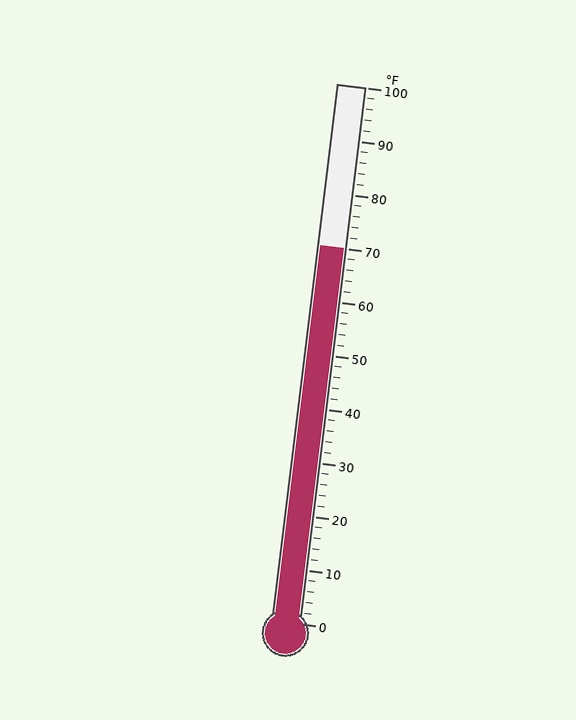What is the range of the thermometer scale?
The thermometer scale ranges from 0°F to 100°F.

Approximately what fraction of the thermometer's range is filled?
The thermometer is filled to approximately 70% of its range.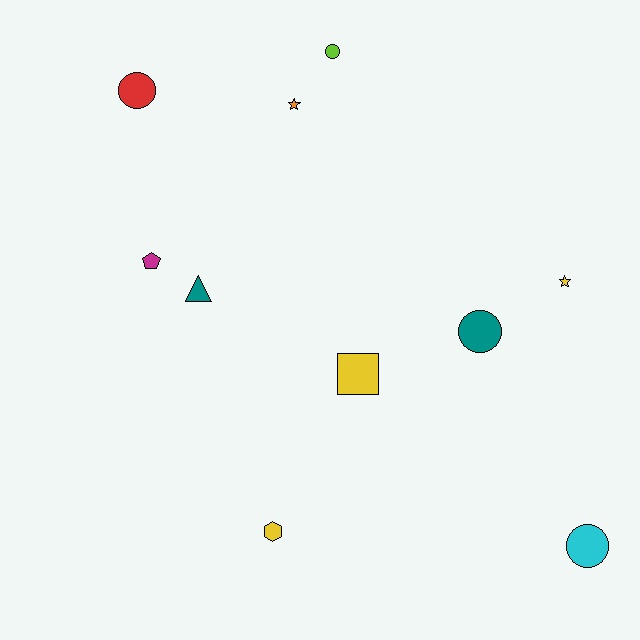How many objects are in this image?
There are 10 objects.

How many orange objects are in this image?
There is 1 orange object.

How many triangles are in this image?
There is 1 triangle.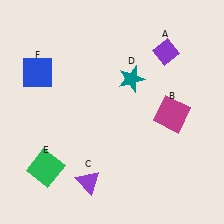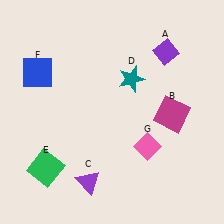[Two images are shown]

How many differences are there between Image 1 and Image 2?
There is 1 difference between the two images.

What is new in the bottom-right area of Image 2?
A pink diamond (G) was added in the bottom-right area of Image 2.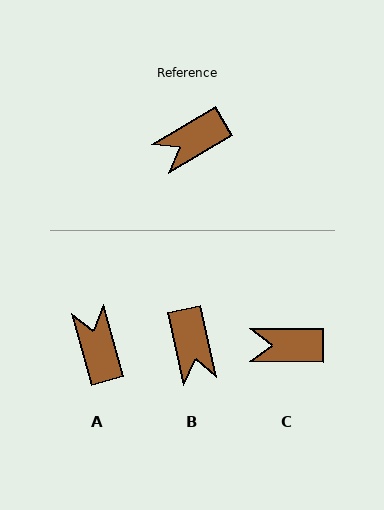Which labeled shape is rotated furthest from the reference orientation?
A, about 105 degrees away.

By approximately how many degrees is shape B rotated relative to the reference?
Approximately 72 degrees counter-clockwise.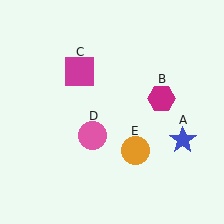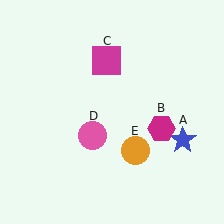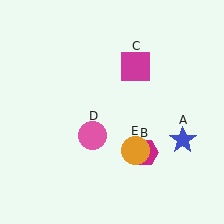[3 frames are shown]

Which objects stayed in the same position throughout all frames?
Blue star (object A) and pink circle (object D) and orange circle (object E) remained stationary.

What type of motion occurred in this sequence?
The magenta hexagon (object B), magenta square (object C) rotated clockwise around the center of the scene.